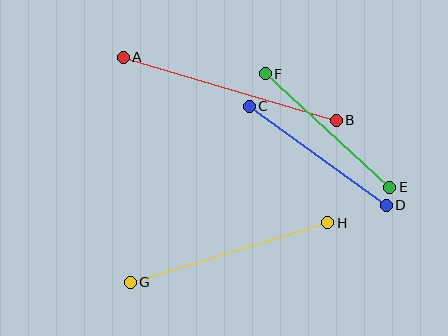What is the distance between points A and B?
The distance is approximately 222 pixels.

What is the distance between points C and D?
The distance is approximately 169 pixels.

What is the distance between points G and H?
The distance is approximately 206 pixels.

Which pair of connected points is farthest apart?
Points A and B are farthest apart.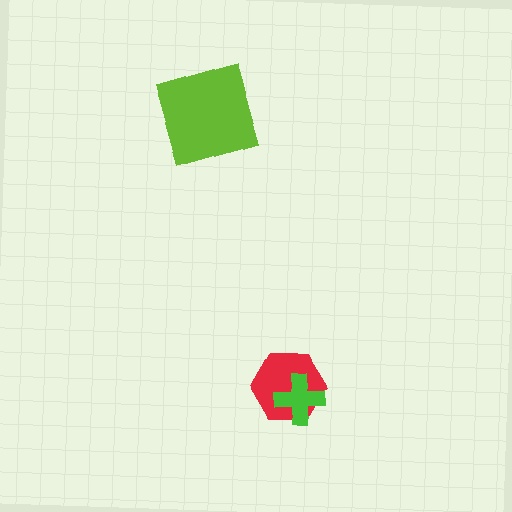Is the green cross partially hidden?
No, no other shape covers it.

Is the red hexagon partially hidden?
Yes, it is partially covered by another shape.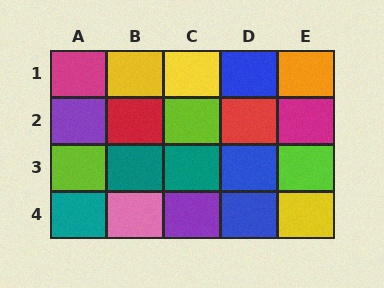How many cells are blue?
3 cells are blue.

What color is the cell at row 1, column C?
Yellow.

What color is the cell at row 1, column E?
Orange.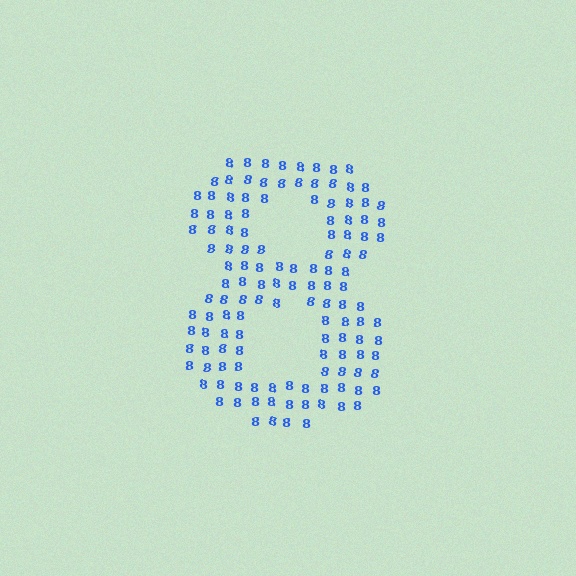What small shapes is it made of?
It is made of small digit 8's.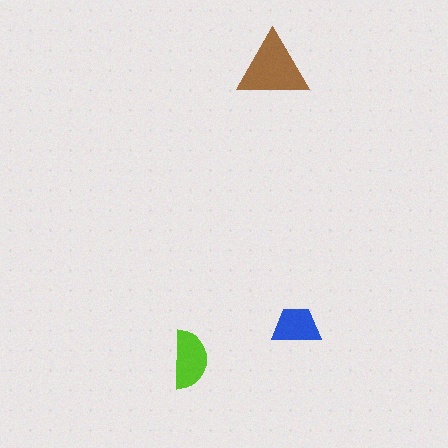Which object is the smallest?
The blue trapezoid.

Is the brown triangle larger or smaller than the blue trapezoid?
Larger.